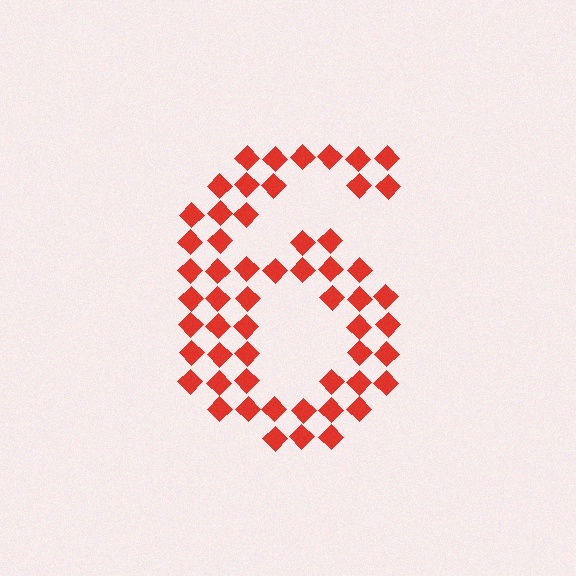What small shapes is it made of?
It is made of small diamonds.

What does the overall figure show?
The overall figure shows the digit 6.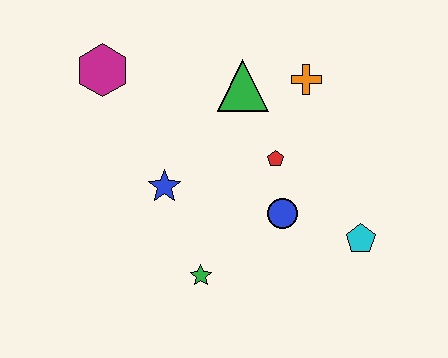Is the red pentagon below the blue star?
No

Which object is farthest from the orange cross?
The green star is farthest from the orange cross.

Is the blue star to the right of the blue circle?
No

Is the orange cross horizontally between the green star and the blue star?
No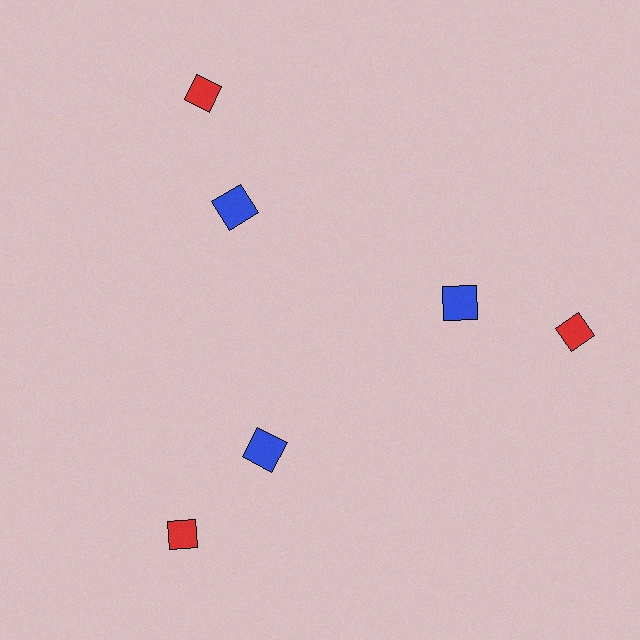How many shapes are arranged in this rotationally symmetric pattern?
There are 6 shapes, arranged in 3 groups of 2.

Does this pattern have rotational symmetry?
Yes, this pattern has 3-fold rotational symmetry. It looks the same after rotating 120 degrees around the center.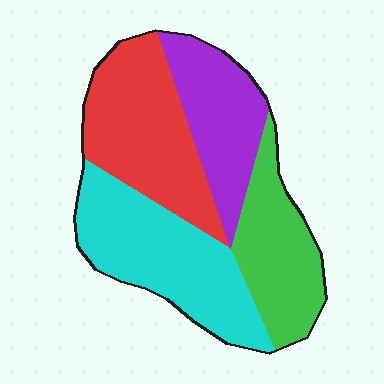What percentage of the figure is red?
Red covers about 30% of the figure.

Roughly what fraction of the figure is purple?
Purple takes up about one fifth (1/5) of the figure.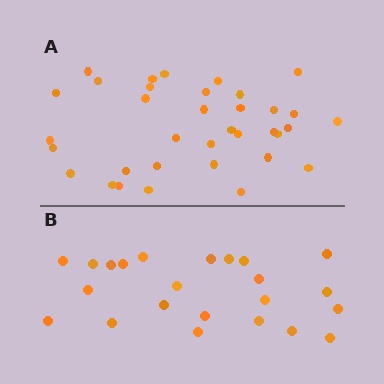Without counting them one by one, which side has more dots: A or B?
Region A (the top region) has more dots.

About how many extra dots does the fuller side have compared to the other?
Region A has roughly 12 or so more dots than region B.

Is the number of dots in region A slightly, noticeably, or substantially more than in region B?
Region A has substantially more. The ratio is roughly 1.5 to 1.